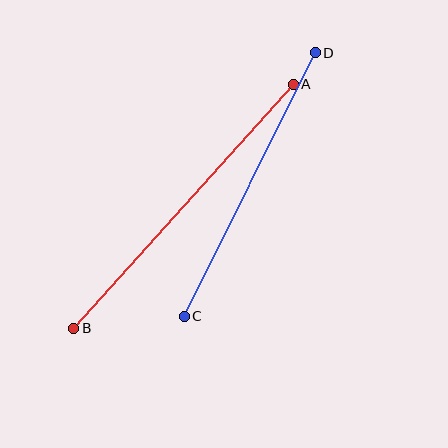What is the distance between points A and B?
The distance is approximately 328 pixels.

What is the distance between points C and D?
The distance is approximately 294 pixels.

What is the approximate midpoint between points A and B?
The midpoint is at approximately (183, 206) pixels.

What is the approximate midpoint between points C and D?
The midpoint is at approximately (250, 184) pixels.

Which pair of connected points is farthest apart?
Points A and B are farthest apart.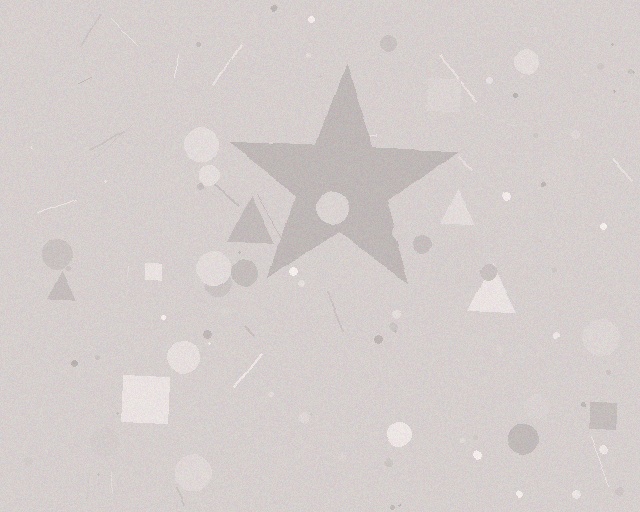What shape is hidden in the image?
A star is hidden in the image.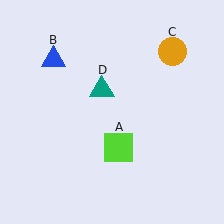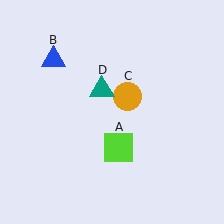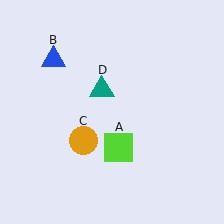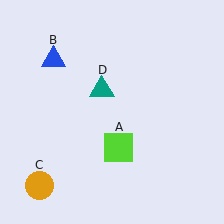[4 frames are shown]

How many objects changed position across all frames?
1 object changed position: orange circle (object C).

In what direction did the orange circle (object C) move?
The orange circle (object C) moved down and to the left.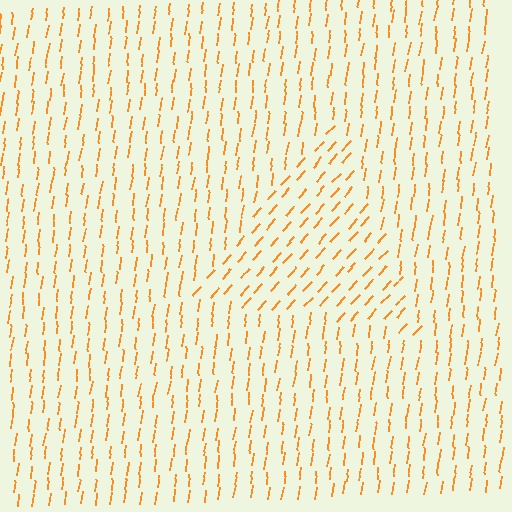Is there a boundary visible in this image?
Yes, there is a texture boundary formed by a change in line orientation.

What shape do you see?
I see a triangle.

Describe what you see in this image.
The image is filled with small orange line segments. A triangle region in the image has lines oriented differently from the surrounding lines, creating a visible texture boundary.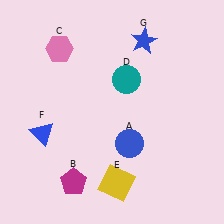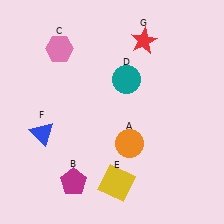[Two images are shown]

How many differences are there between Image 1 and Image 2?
There are 2 differences between the two images.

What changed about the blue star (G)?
In Image 1, G is blue. In Image 2, it changed to red.